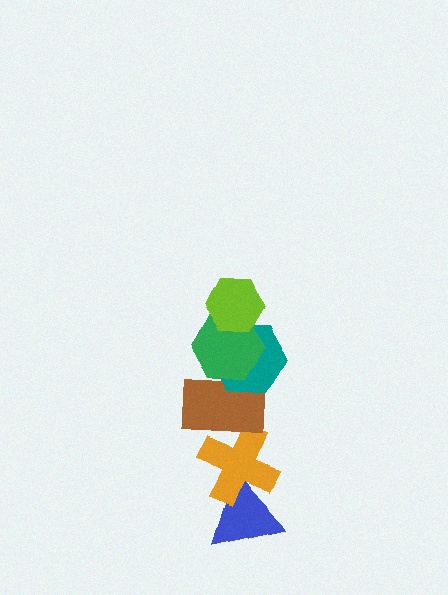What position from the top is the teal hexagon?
The teal hexagon is 3rd from the top.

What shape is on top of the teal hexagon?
The green hexagon is on top of the teal hexagon.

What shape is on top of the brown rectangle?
The teal hexagon is on top of the brown rectangle.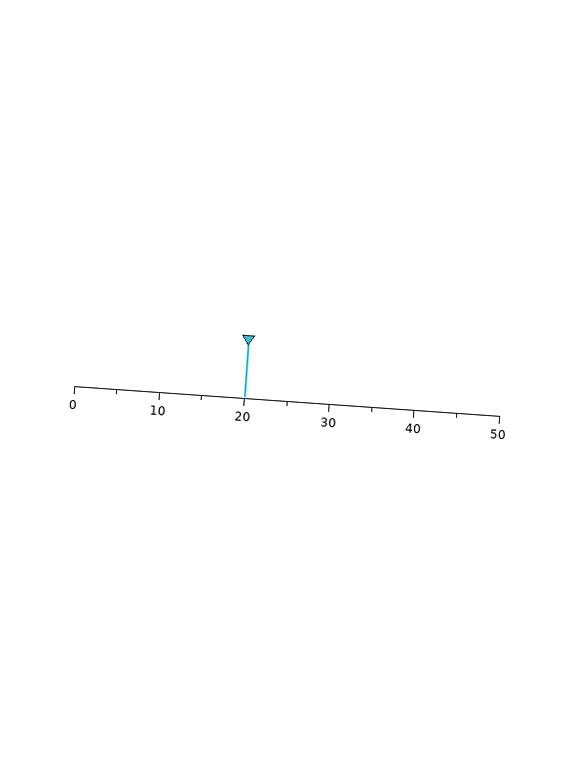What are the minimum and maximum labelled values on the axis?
The axis runs from 0 to 50.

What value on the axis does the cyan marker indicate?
The marker indicates approximately 20.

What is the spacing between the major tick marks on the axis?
The major ticks are spaced 10 apart.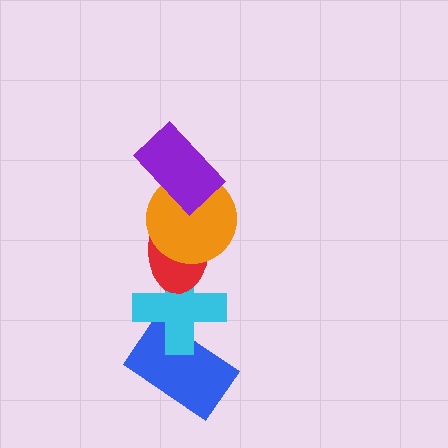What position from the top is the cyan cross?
The cyan cross is 4th from the top.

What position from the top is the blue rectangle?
The blue rectangle is 5th from the top.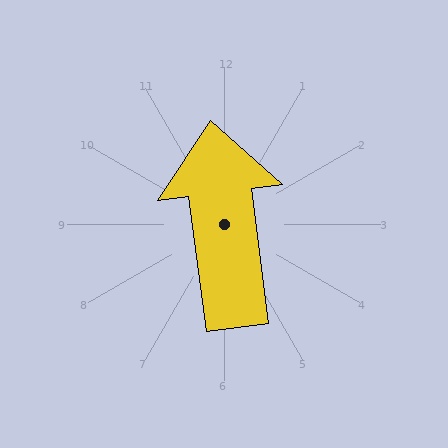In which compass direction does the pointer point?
North.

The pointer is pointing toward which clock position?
Roughly 12 o'clock.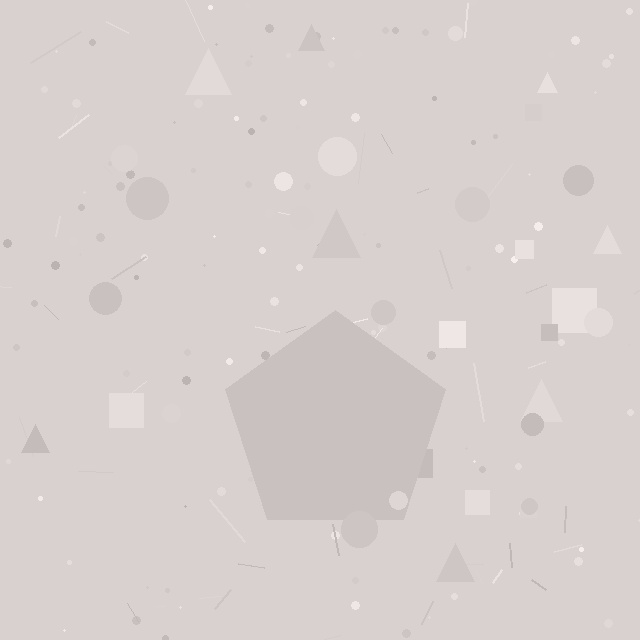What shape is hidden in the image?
A pentagon is hidden in the image.